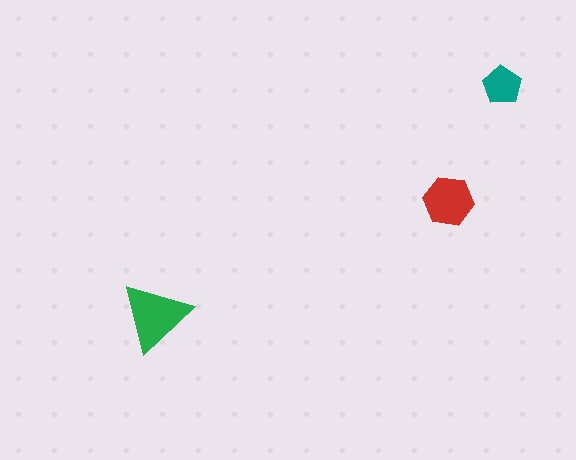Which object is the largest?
The green triangle.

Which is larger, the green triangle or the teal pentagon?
The green triangle.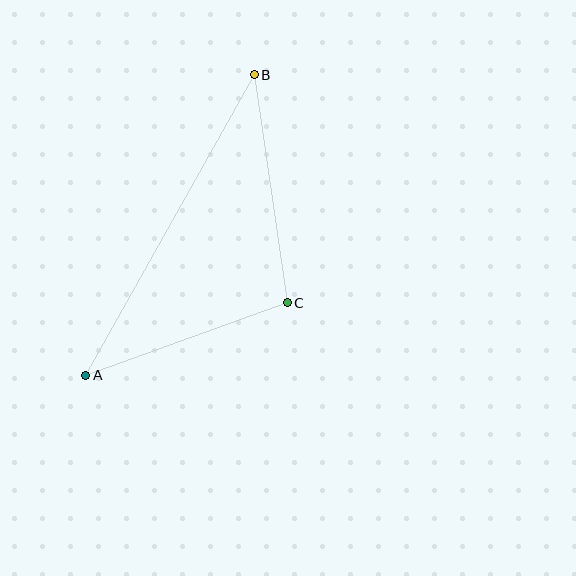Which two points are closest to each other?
Points A and C are closest to each other.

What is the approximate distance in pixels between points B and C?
The distance between B and C is approximately 230 pixels.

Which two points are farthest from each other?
Points A and B are farthest from each other.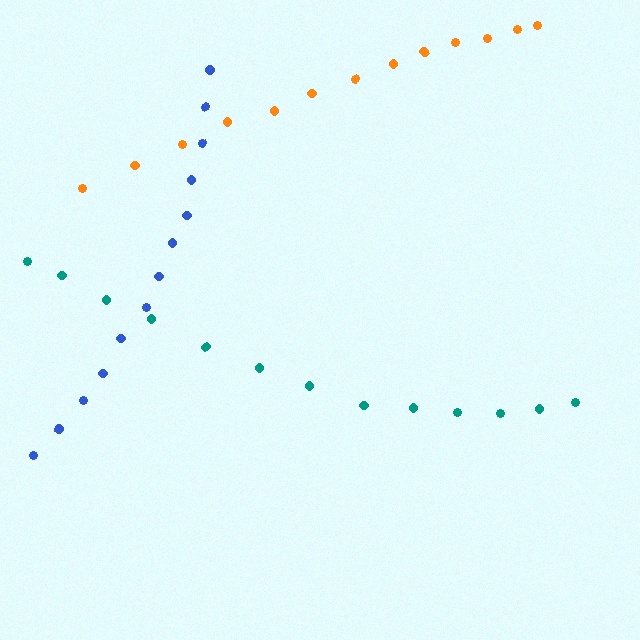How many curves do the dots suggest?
There are 3 distinct paths.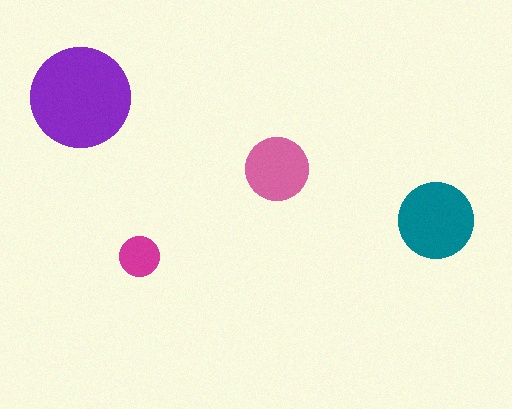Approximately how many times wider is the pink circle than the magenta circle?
About 1.5 times wider.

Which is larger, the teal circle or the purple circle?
The purple one.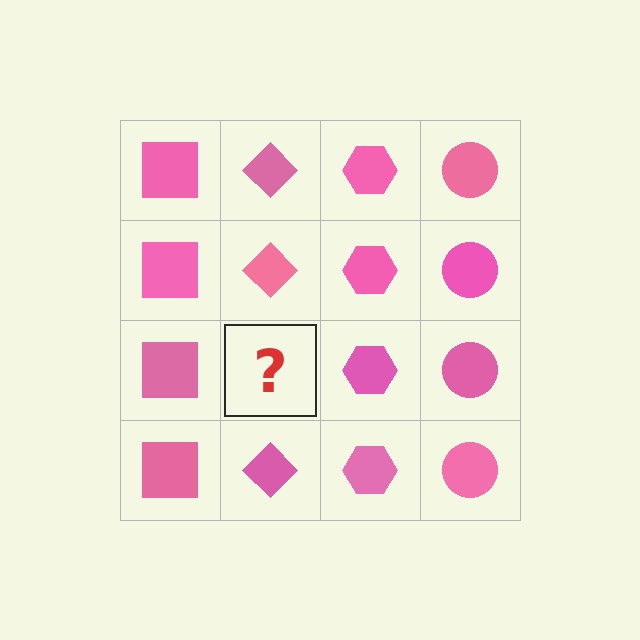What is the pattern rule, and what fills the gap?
The rule is that each column has a consistent shape. The gap should be filled with a pink diamond.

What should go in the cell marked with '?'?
The missing cell should contain a pink diamond.